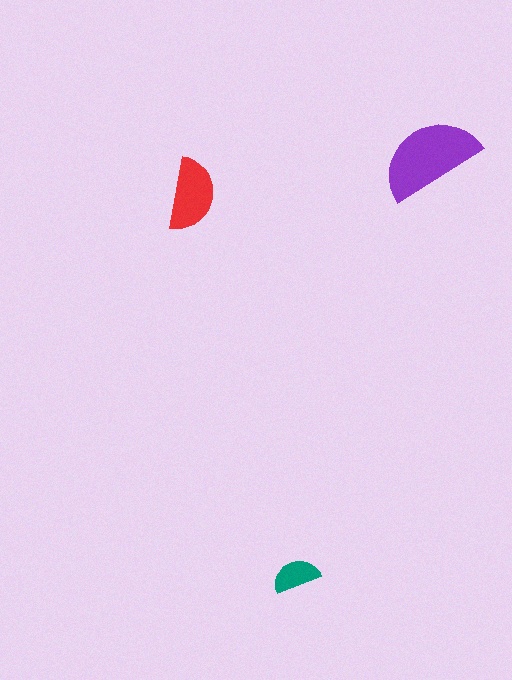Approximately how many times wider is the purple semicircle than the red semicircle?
About 1.5 times wider.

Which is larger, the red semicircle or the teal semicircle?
The red one.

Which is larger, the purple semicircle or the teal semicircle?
The purple one.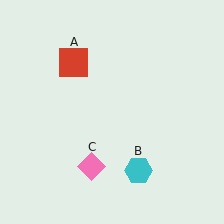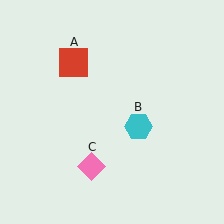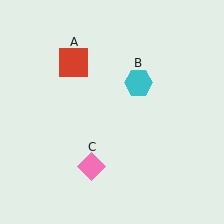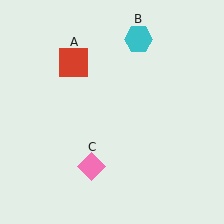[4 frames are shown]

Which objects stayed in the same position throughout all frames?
Red square (object A) and pink diamond (object C) remained stationary.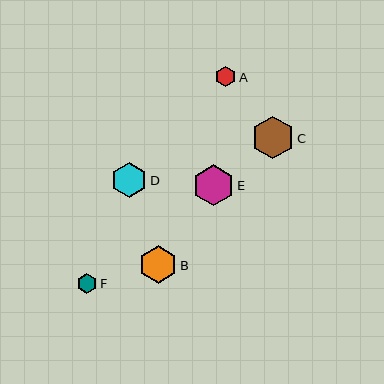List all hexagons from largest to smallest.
From largest to smallest: C, E, B, D, A, F.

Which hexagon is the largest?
Hexagon C is the largest with a size of approximately 43 pixels.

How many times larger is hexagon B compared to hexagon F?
Hexagon B is approximately 1.9 times the size of hexagon F.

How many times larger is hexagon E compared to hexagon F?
Hexagon E is approximately 2.1 times the size of hexagon F.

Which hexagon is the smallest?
Hexagon F is the smallest with a size of approximately 20 pixels.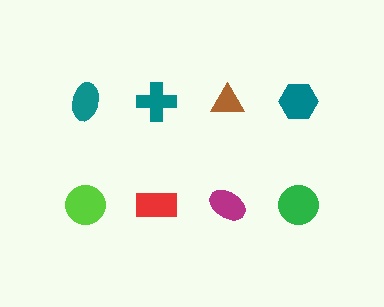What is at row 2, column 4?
A green circle.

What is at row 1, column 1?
A teal ellipse.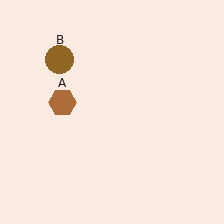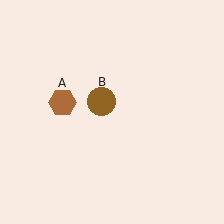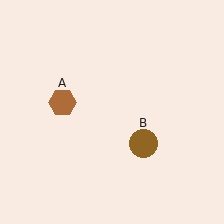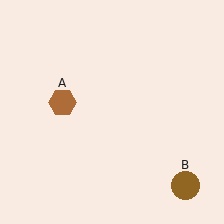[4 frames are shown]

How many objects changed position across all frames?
1 object changed position: brown circle (object B).